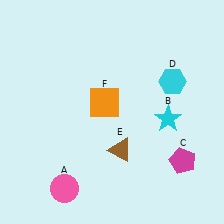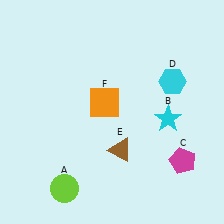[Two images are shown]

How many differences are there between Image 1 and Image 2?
There is 1 difference between the two images.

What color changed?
The circle (A) changed from pink in Image 1 to lime in Image 2.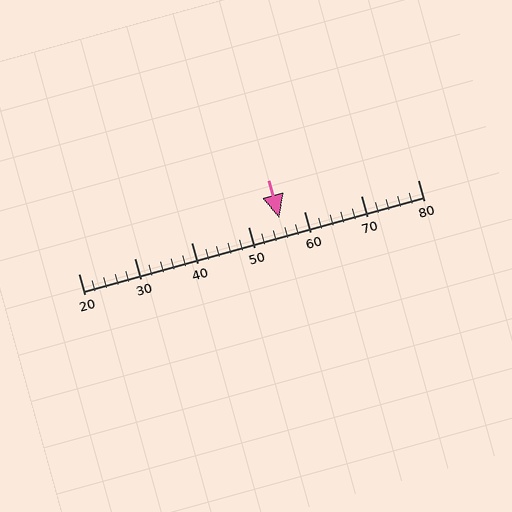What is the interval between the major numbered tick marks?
The major tick marks are spaced 10 units apart.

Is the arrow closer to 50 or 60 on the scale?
The arrow is closer to 60.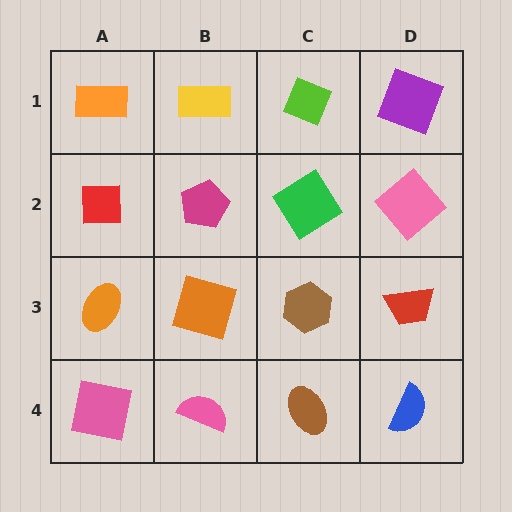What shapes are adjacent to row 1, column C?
A green diamond (row 2, column C), a yellow rectangle (row 1, column B), a purple square (row 1, column D).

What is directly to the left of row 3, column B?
An orange ellipse.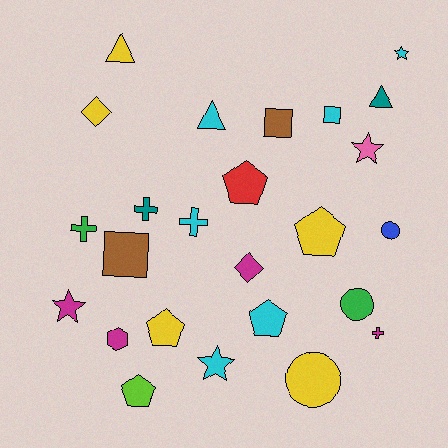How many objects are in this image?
There are 25 objects.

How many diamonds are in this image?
There are 2 diamonds.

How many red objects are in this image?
There is 1 red object.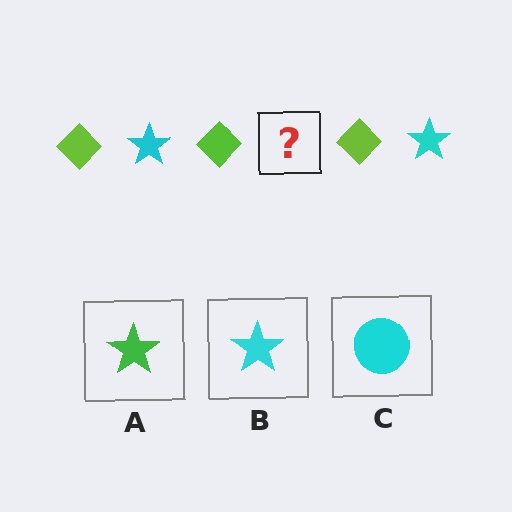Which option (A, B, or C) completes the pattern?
B.